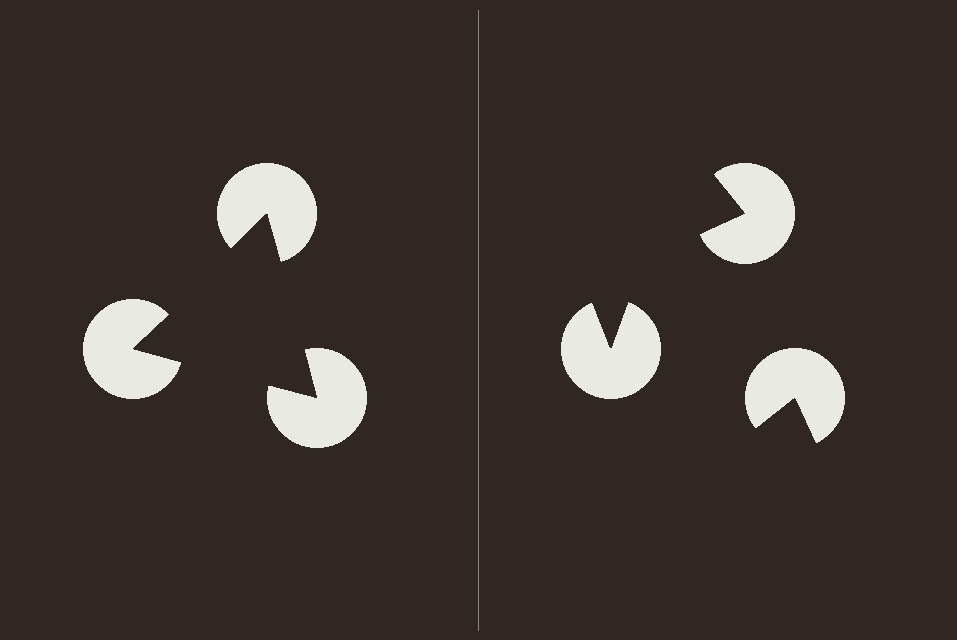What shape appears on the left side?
An illusory triangle.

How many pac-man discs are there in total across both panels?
6 — 3 on each side.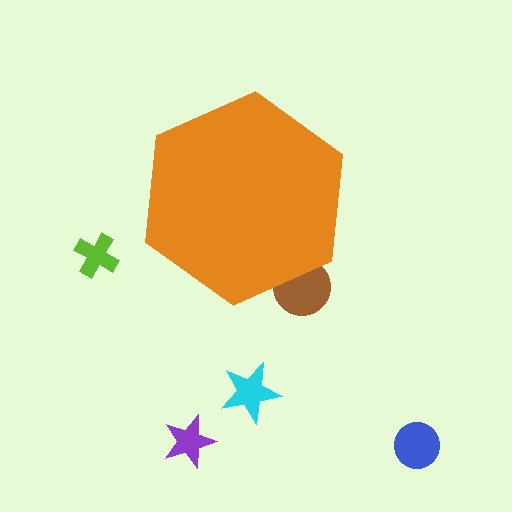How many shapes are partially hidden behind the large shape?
1 shape is partially hidden.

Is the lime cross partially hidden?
No, the lime cross is fully visible.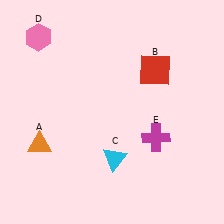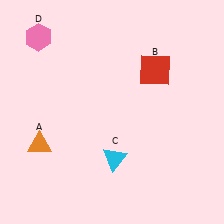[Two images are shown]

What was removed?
The magenta cross (E) was removed in Image 2.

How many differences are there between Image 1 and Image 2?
There is 1 difference between the two images.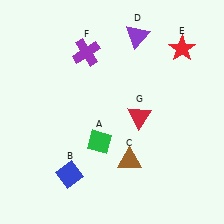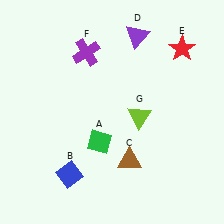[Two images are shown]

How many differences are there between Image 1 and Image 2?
There is 1 difference between the two images.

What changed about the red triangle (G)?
In Image 1, G is red. In Image 2, it changed to lime.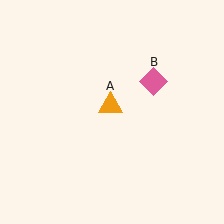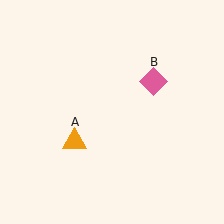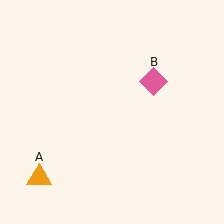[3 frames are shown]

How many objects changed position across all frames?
1 object changed position: orange triangle (object A).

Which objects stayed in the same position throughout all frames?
Pink diamond (object B) remained stationary.